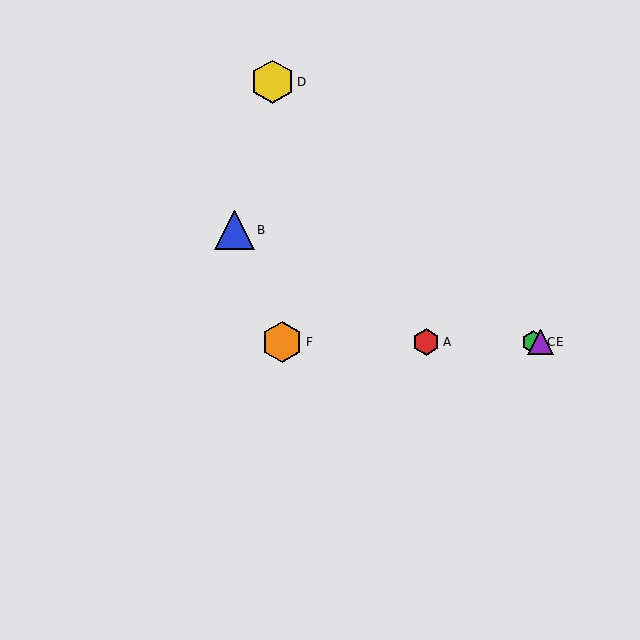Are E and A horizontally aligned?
Yes, both are at y≈342.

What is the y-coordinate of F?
Object F is at y≈342.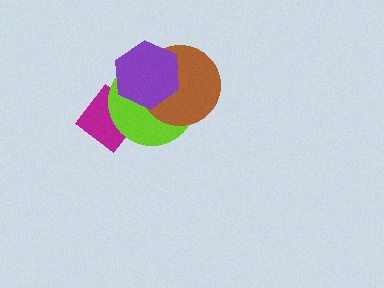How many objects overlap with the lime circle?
3 objects overlap with the lime circle.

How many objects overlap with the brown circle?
2 objects overlap with the brown circle.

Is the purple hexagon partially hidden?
No, no other shape covers it.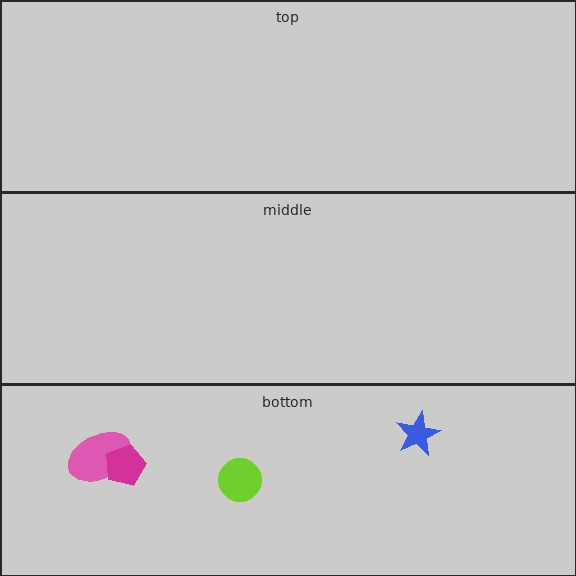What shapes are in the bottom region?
The lime circle, the blue star, the pink ellipse, the magenta pentagon.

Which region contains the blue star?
The bottom region.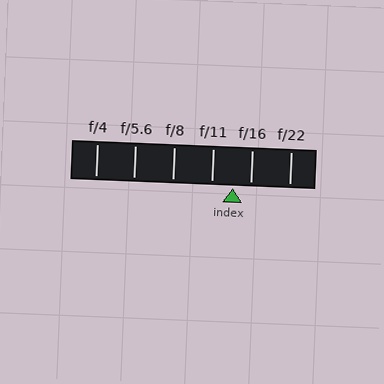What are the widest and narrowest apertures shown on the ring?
The widest aperture shown is f/4 and the narrowest is f/22.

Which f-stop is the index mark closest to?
The index mark is closest to f/16.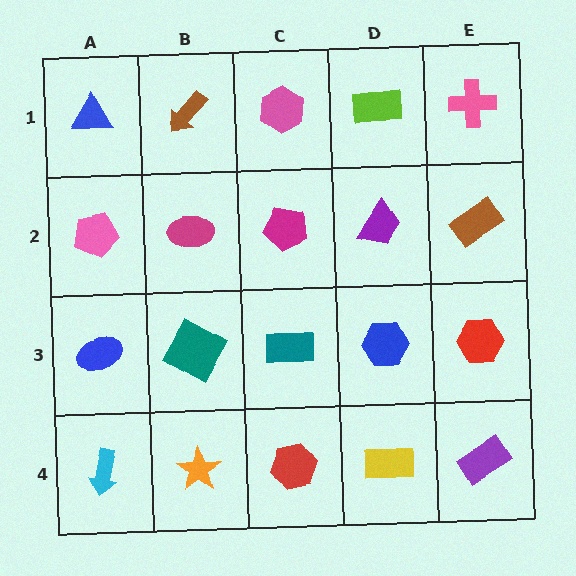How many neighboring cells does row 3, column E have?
3.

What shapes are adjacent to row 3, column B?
A magenta ellipse (row 2, column B), an orange star (row 4, column B), a blue ellipse (row 3, column A), a teal rectangle (row 3, column C).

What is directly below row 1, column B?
A magenta ellipse.